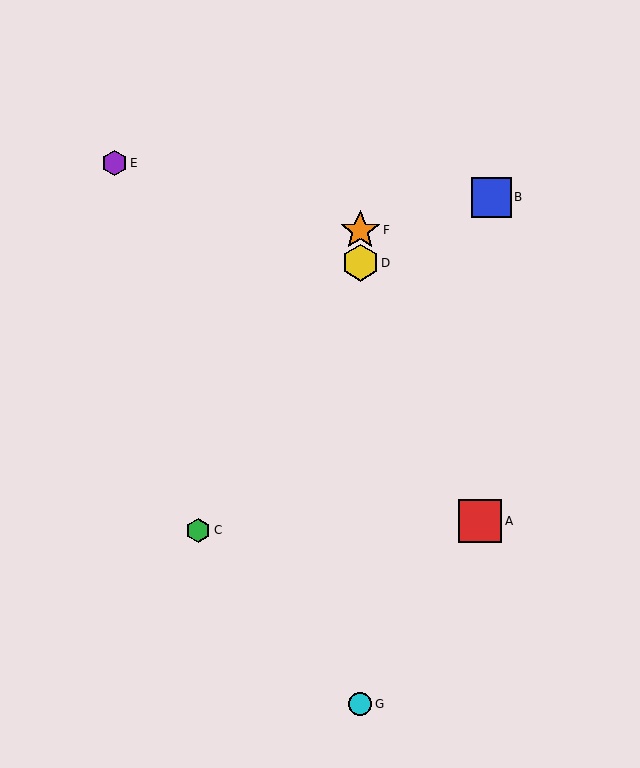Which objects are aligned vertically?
Objects D, F, G are aligned vertically.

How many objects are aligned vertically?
3 objects (D, F, G) are aligned vertically.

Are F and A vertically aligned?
No, F is at x≈360 and A is at x≈480.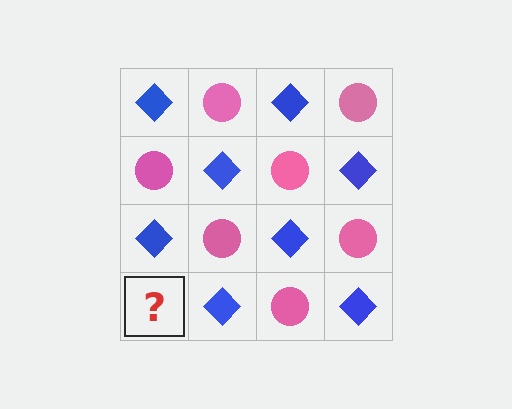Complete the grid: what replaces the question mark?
The question mark should be replaced with a pink circle.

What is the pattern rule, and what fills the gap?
The rule is that it alternates blue diamond and pink circle in a checkerboard pattern. The gap should be filled with a pink circle.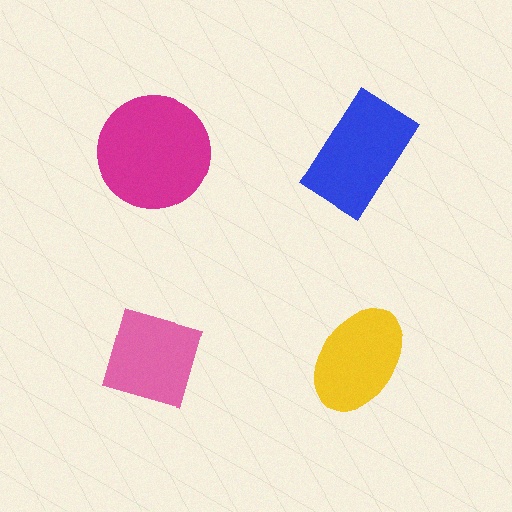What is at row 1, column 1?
A magenta circle.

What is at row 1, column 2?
A blue rectangle.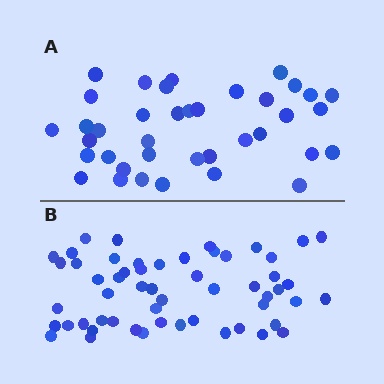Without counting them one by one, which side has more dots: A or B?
Region B (the bottom region) has more dots.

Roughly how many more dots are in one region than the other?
Region B has approximately 15 more dots than region A.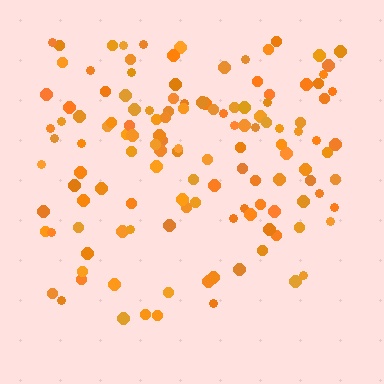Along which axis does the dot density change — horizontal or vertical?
Vertical.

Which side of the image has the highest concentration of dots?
The top.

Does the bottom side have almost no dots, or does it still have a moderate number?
Still a moderate number, just noticeably fewer than the top.